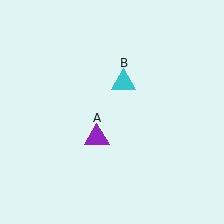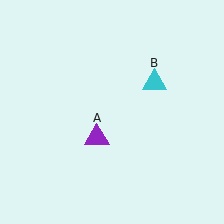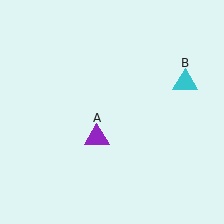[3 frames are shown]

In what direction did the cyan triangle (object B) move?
The cyan triangle (object B) moved right.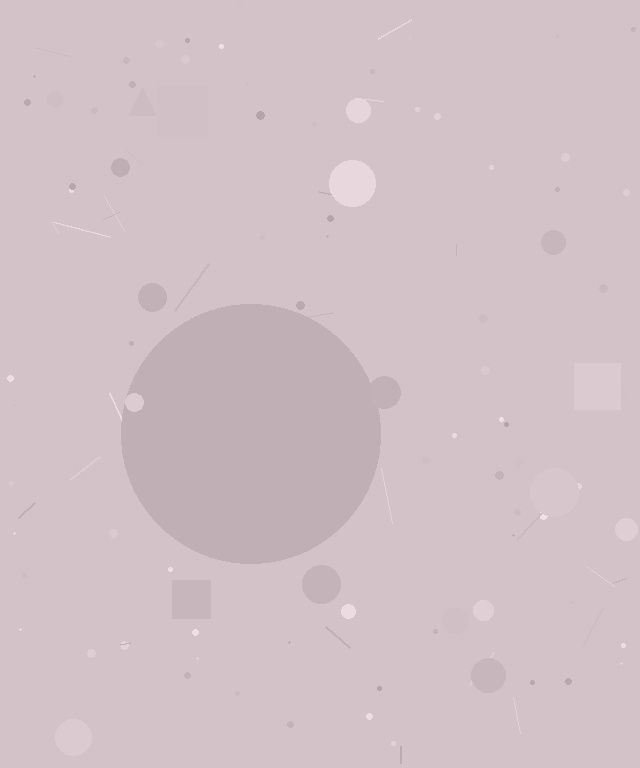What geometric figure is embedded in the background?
A circle is embedded in the background.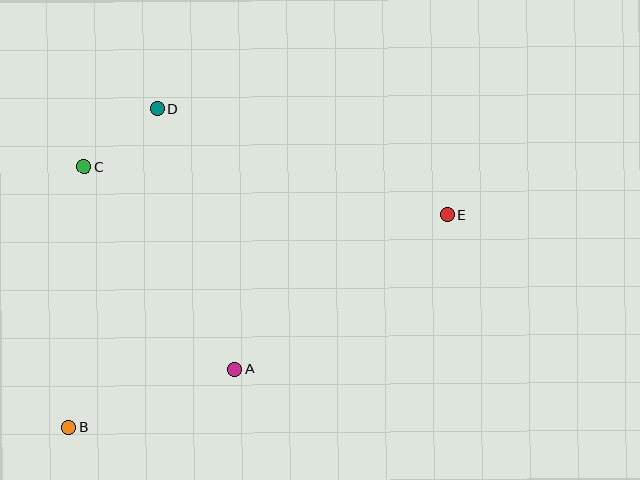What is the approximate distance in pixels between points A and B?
The distance between A and B is approximately 176 pixels.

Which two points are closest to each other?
Points C and D are closest to each other.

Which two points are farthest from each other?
Points B and E are farthest from each other.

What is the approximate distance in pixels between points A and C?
The distance between A and C is approximately 252 pixels.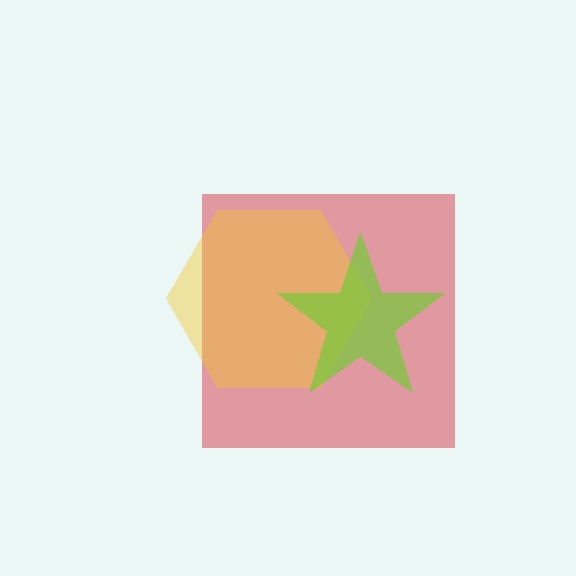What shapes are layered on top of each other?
The layered shapes are: a red square, a yellow hexagon, a lime star.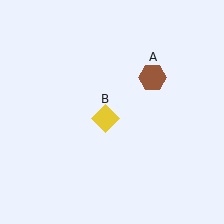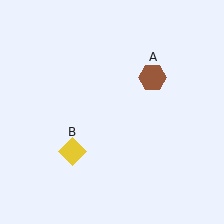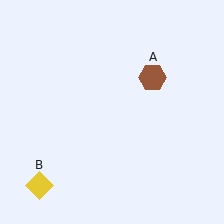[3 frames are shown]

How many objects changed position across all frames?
1 object changed position: yellow diamond (object B).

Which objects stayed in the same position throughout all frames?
Brown hexagon (object A) remained stationary.